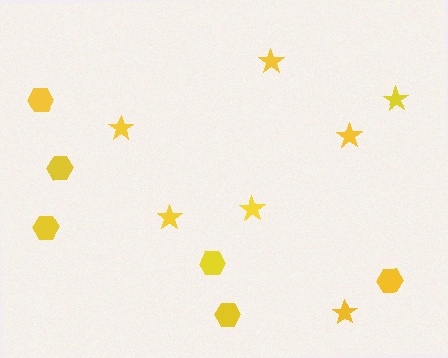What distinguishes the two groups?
There are 2 groups: one group of stars (7) and one group of hexagons (6).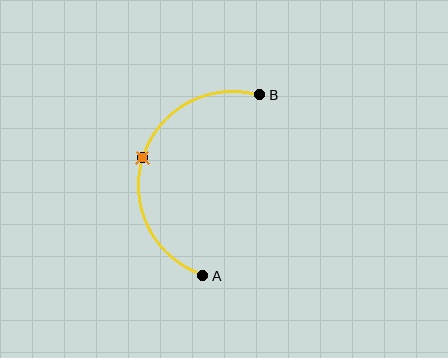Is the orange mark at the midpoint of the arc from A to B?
Yes. The orange mark lies on the arc at equal arc-length from both A and B — it is the arc midpoint.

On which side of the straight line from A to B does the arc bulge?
The arc bulges to the left of the straight line connecting A and B.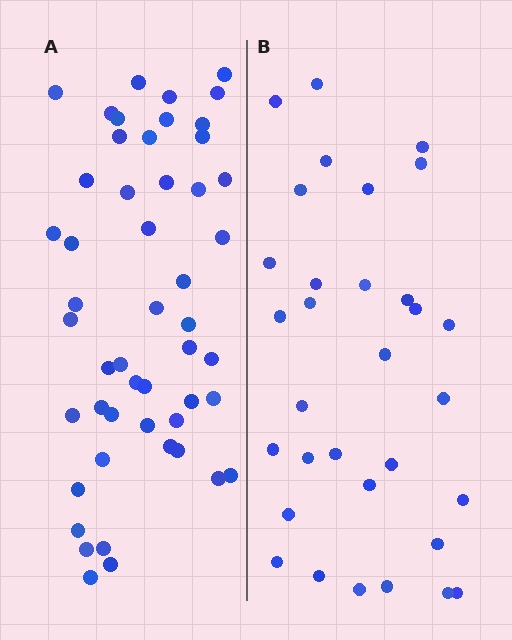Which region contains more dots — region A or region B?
Region A (the left region) has more dots.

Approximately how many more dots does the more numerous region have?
Region A has approximately 20 more dots than region B.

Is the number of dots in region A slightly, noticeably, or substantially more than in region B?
Region A has substantially more. The ratio is roughly 1.6 to 1.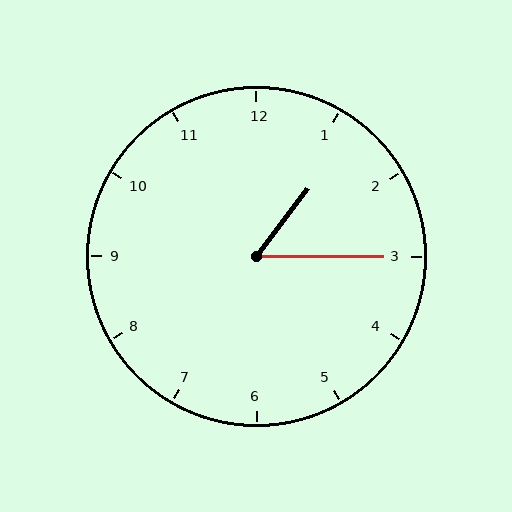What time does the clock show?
1:15.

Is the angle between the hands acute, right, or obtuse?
It is acute.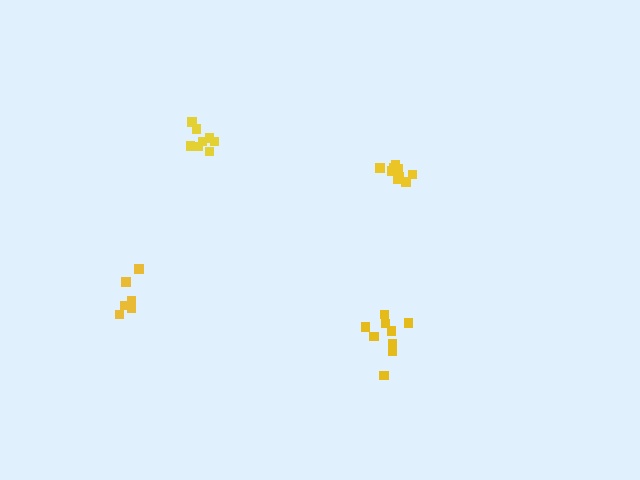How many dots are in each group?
Group 1: 9 dots, Group 2: 9 dots, Group 3: 8 dots, Group 4: 6 dots (32 total).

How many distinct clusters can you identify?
There are 4 distinct clusters.